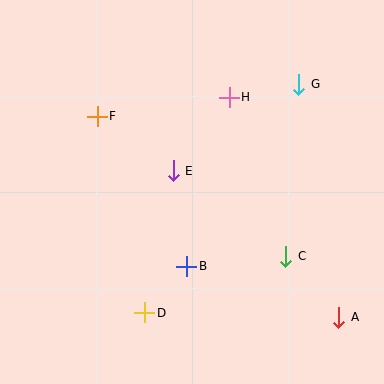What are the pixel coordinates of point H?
Point H is at (229, 97).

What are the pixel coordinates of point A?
Point A is at (339, 318).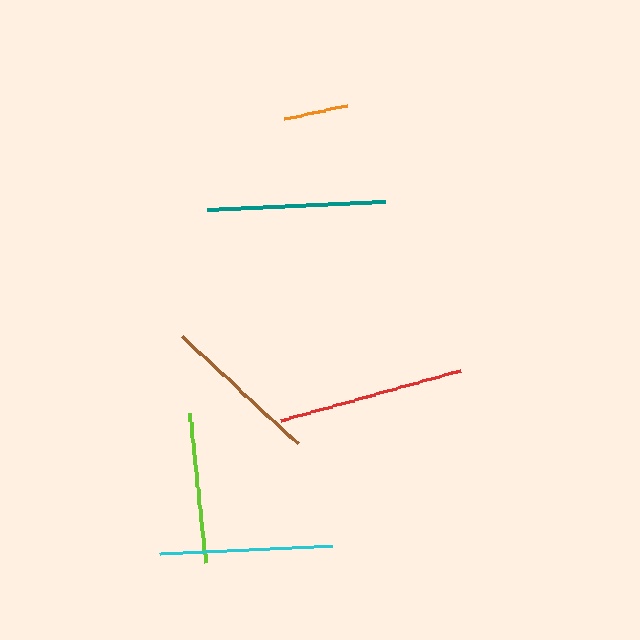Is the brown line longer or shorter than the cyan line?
The cyan line is longer than the brown line.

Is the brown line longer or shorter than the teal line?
The teal line is longer than the brown line.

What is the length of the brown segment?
The brown segment is approximately 158 pixels long.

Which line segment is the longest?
The red line is the longest at approximately 186 pixels.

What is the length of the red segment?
The red segment is approximately 186 pixels long.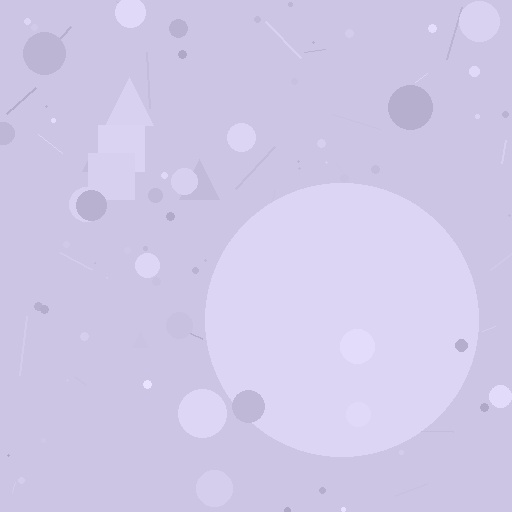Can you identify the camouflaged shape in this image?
The camouflaged shape is a circle.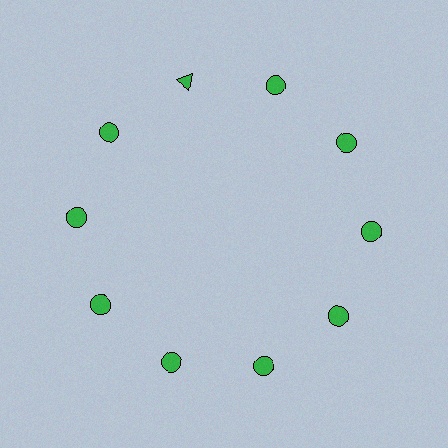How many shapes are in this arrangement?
There are 10 shapes arranged in a ring pattern.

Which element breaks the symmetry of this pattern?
The green triangle at roughly the 11 o'clock position breaks the symmetry. All other shapes are green circles.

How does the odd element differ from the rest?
It has a different shape: triangle instead of circle.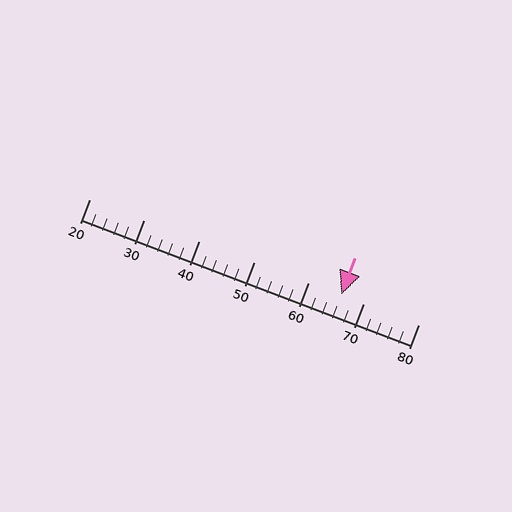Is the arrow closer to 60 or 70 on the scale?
The arrow is closer to 70.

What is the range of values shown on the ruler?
The ruler shows values from 20 to 80.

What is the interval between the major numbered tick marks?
The major tick marks are spaced 10 units apart.